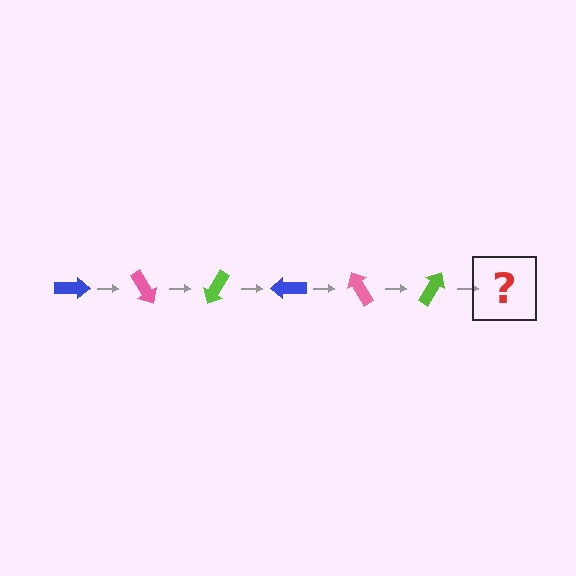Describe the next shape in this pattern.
It should be a blue arrow, rotated 360 degrees from the start.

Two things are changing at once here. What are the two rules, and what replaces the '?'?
The two rules are that it rotates 60 degrees each step and the color cycles through blue, pink, and lime. The '?' should be a blue arrow, rotated 360 degrees from the start.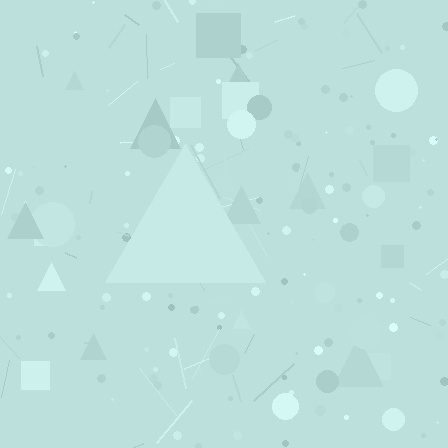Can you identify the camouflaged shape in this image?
The camouflaged shape is a triangle.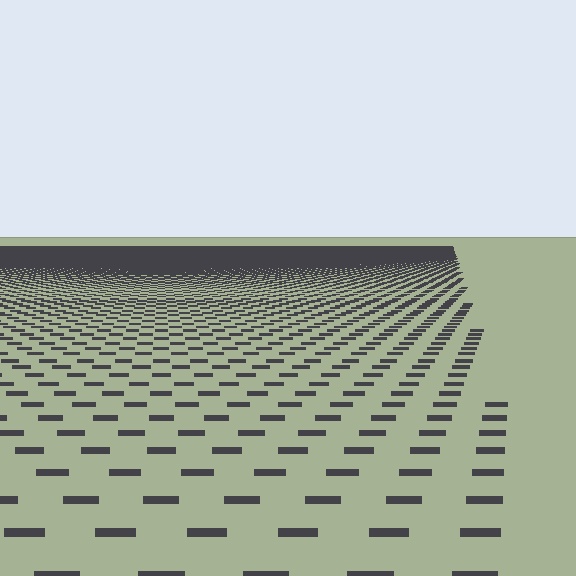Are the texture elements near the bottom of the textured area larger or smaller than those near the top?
Larger. Near the bottom, elements are closer to the viewer and appear at a bigger on-screen size.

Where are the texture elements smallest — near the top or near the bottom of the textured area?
Near the top.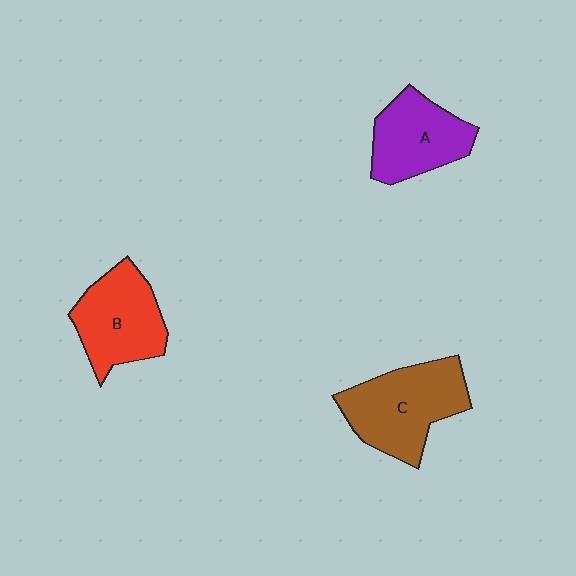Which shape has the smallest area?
Shape A (purple).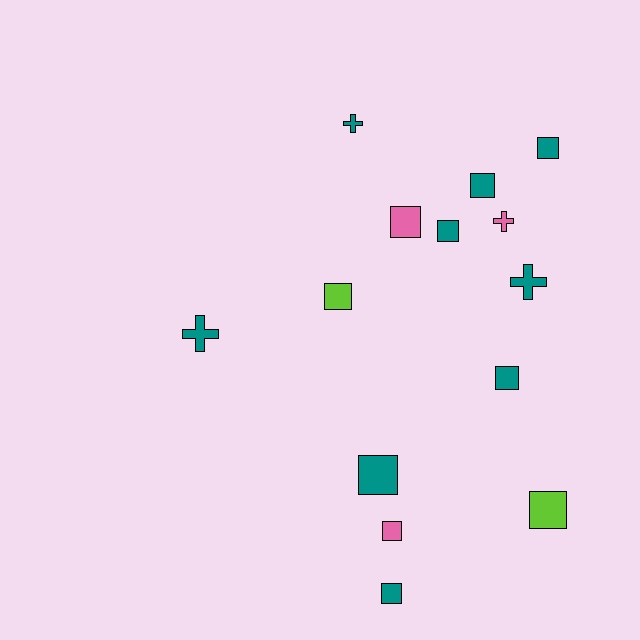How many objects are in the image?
There are 14 objects.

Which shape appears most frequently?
Square, with 10 objects.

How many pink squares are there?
There are 2 pink squares.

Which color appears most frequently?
Teal, with 9 objects.